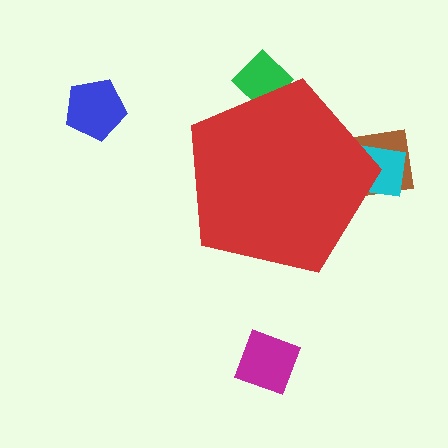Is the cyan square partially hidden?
Yes, the cyan square is partially hidden behind the red pentagon.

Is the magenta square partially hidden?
No, the magenta square is fully visible.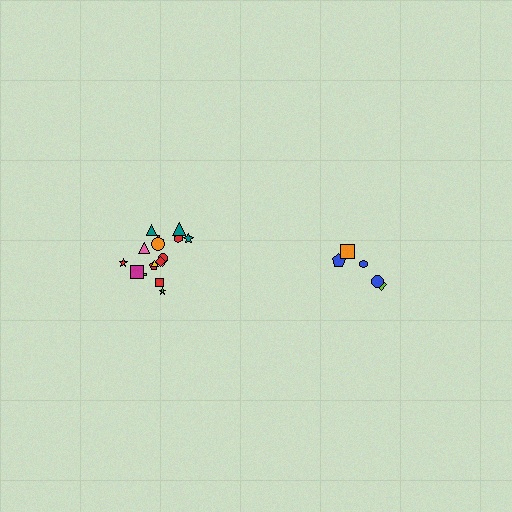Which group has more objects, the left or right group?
The left group.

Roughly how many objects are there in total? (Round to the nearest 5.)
Roughly 25 objects in total.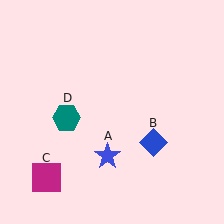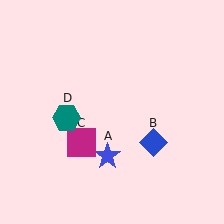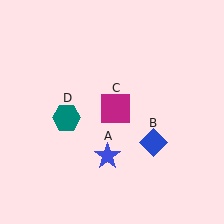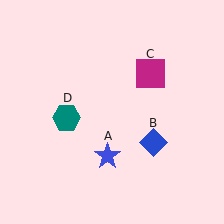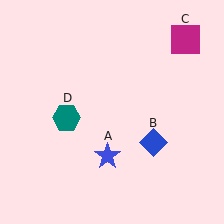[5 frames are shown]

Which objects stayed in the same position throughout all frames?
Blue star (object A) and blue diamond (object B) and teal hexagon (object D) remained stationary.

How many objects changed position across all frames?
1 object changed position: magenta square (object C).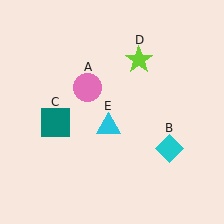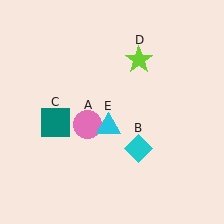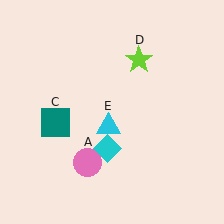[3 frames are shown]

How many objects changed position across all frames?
2 objects changed position: pink circle (object A), cyan diamond (object B).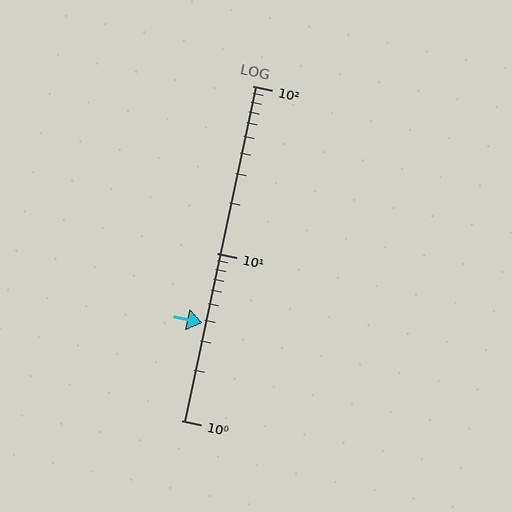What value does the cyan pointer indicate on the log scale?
The pointer indicates approximately 3.8.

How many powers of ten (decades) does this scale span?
The scale spans 2 decades, from 1 to 100.